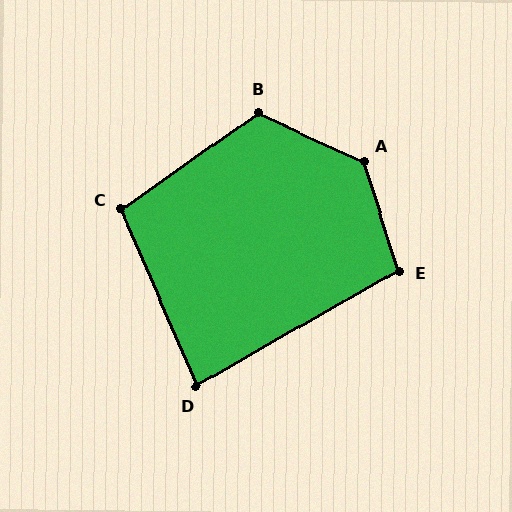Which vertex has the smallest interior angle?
D, at approximately 83 degrees.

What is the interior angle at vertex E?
Approximately 102 degrees (obtuse).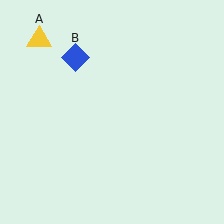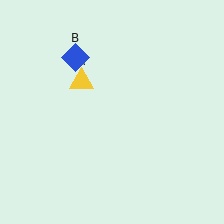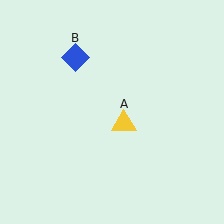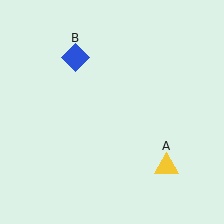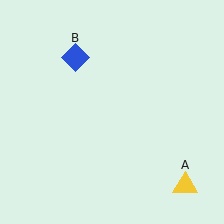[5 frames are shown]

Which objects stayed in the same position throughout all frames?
Blue diamond (object B) remained stationary.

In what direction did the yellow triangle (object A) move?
The yellow triangle (object A) moved down and to the right.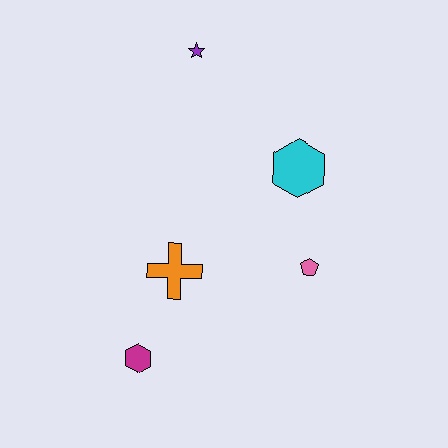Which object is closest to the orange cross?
The magenta hexagon is closest to the orange cross.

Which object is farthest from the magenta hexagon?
The purple star is farthest from the magenta hexagon.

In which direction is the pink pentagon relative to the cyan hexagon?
The pink pentagon is below the cyan hexagon.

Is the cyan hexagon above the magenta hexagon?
Yes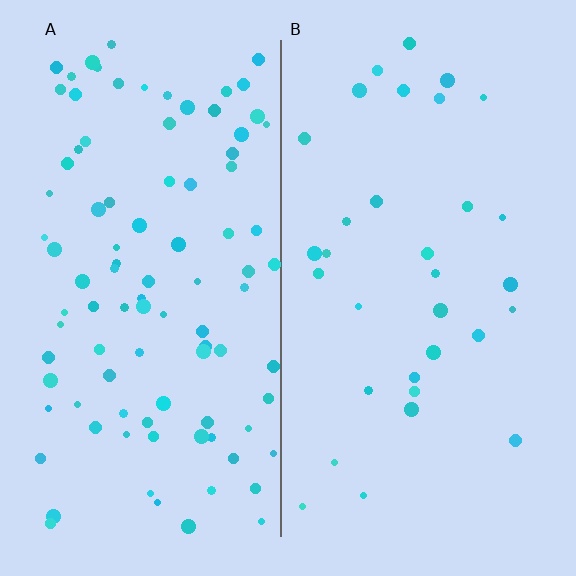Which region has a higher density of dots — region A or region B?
A (the left).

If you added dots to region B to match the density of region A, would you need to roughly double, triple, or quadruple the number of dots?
Approximately triple.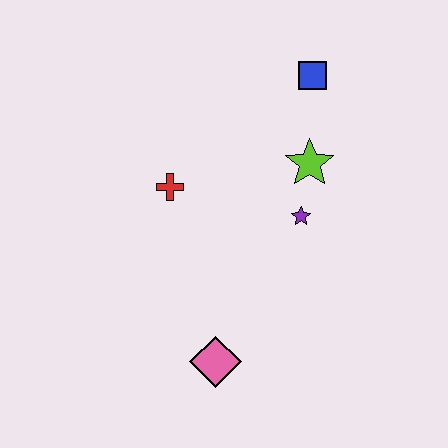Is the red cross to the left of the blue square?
Yes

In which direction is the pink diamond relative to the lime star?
The pink diamond is below the lime star.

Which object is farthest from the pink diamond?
The blue square is farthest from the pink diamond.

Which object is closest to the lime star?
The purple star is closest to the lime star.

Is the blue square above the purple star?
Yes